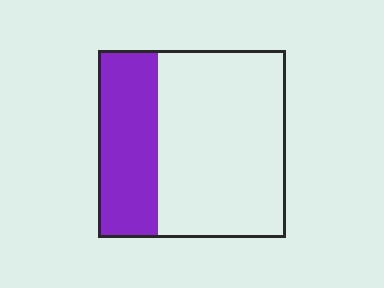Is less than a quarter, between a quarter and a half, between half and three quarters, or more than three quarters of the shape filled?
Between a quarter and a half.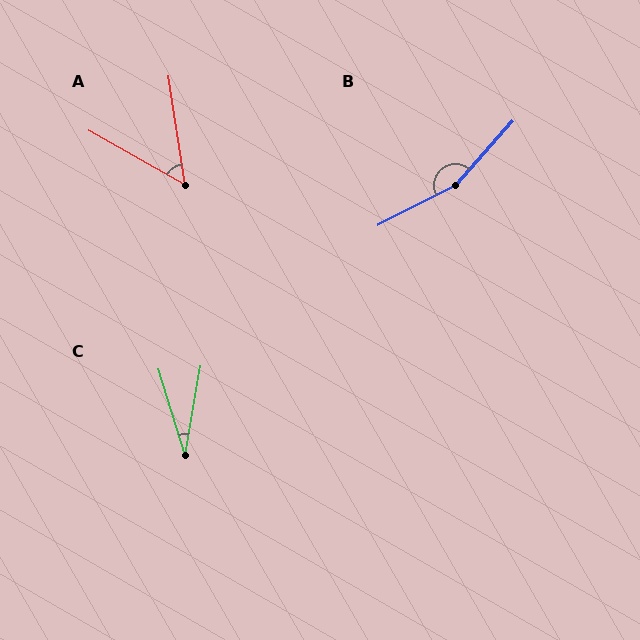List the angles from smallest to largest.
C (26°), A (52°), B (159°).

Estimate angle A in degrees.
Approximately 52 degrees.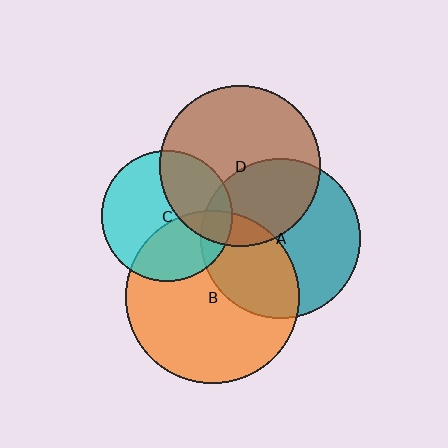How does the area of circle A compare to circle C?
Approximately 1.5 times.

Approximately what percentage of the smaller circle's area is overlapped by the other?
Approximately 35%.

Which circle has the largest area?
Circle B (orange).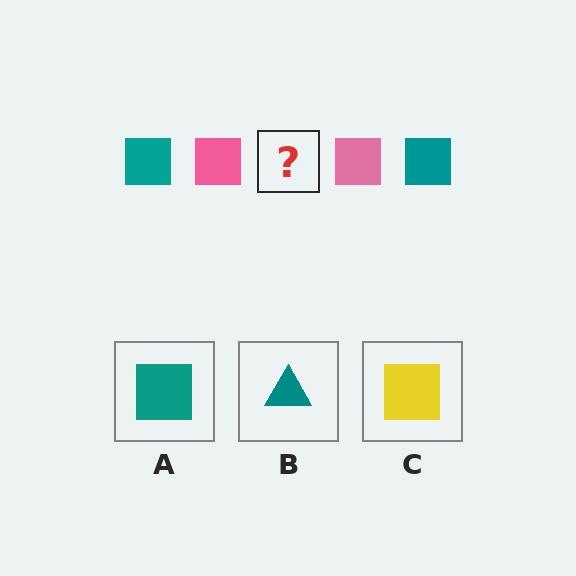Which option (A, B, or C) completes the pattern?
A.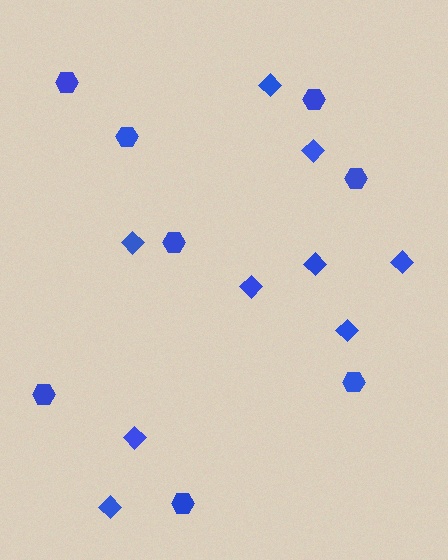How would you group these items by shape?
There are 2 groups: one group of diamonds (9) and one group of hexagons (8).